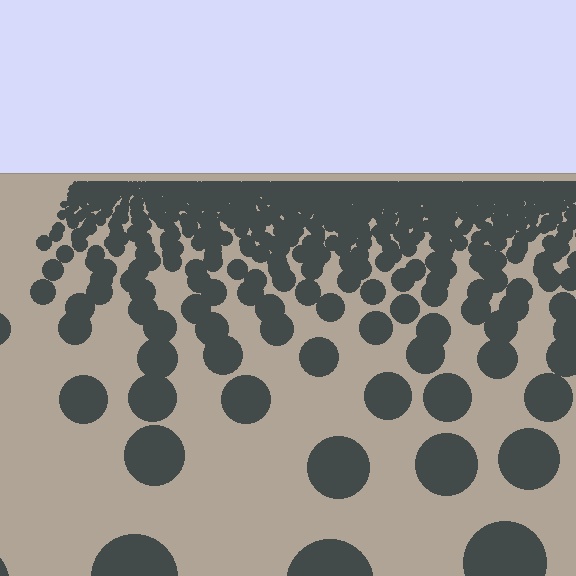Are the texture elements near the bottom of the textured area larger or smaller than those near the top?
Larger. Near the bottom, elements are closer to the viewer and appear at a bigger on-screen size.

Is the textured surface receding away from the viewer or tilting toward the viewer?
The surface is receding away from the viewer. Texture elements get smaller and denser toward the top.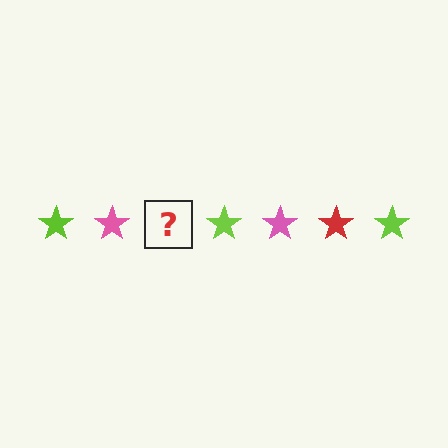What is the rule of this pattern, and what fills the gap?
The rule is that the pattern cycles through lime, pink, red stars. The gap should be filled with a red star.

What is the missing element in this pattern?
The missing element is a red star.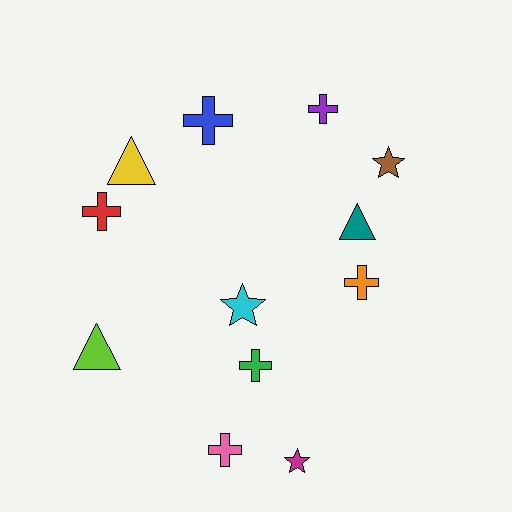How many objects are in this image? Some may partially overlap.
There are 12 objects.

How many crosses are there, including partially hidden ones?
There are 6 crosses.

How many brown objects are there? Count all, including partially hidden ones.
There is 1 brown object.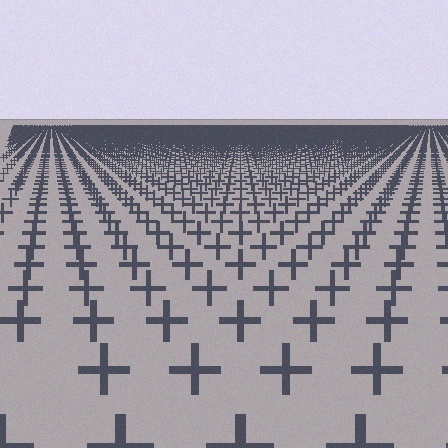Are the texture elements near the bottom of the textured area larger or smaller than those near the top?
Larger. Near the bottom, elements are closer to the viewer and appear at a bigger on-screen size.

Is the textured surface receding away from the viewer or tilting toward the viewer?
The surface is receding away from the viewer. Texture elements get smaller and denser toward the top.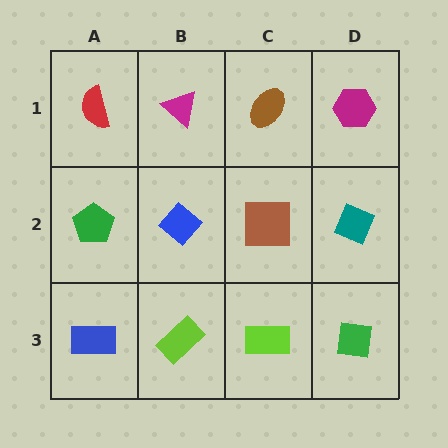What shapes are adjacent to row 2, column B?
A magenta triangle (row 1, column B), a lime rectangle (row 3, column B), a green pentagon (row 2, column A), a brown square (row 2, column C).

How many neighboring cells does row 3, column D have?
2.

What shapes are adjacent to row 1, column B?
A blue diamond (row 2, column B), a red semicircle (row 1, column A), a brown ellipse (row 1, column C).